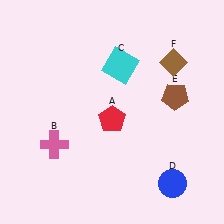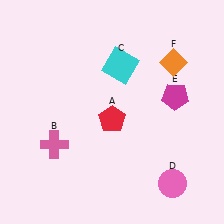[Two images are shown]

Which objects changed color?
D changed from blue to pink. E changed from brown to magenta. F changed from brown to orange.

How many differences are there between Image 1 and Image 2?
There are 3 differences between the two images.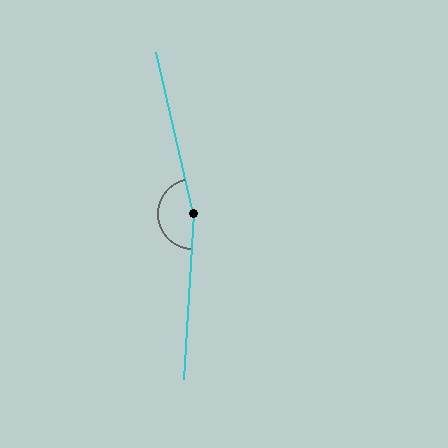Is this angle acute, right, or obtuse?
It is obtuse.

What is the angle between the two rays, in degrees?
Approximately 164 degrees.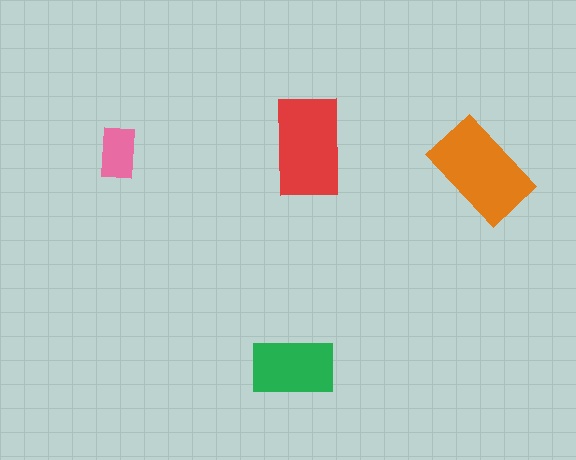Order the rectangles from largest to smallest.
the orange one, the red one, the green one, the pink one.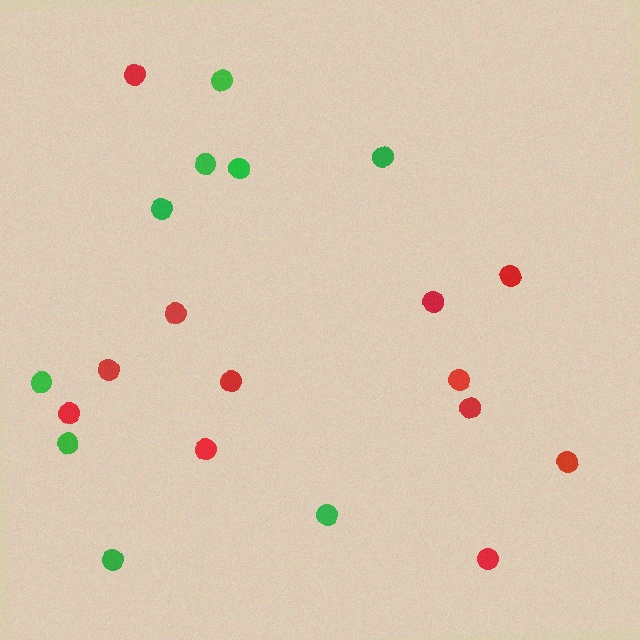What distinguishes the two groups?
There are 2 groups: one group of green circles (9) and one group of red circles (12).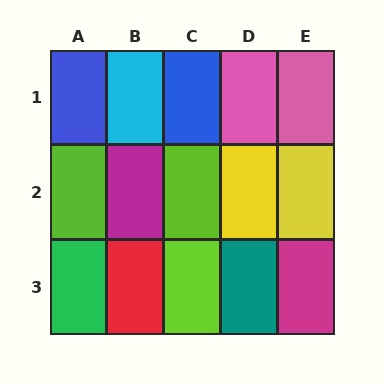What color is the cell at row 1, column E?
Pink.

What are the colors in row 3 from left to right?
Green, red, lime, teal, magenta.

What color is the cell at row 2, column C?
Lime.